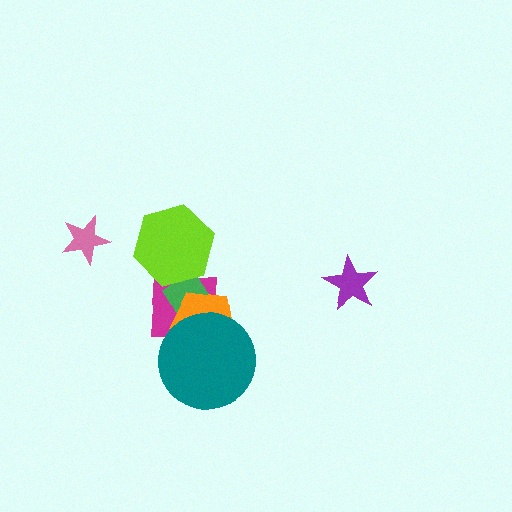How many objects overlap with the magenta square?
4 objects overlap with the magenta square.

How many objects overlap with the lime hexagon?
2 objects overlap with the lime hexagon.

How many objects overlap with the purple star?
0 objects overlap with the purple star.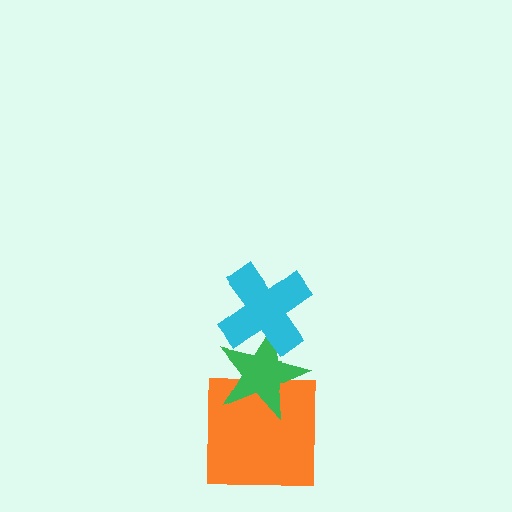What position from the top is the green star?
The green star is 2nd from the top.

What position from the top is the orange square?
The orange square is 3rd from the top.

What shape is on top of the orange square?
The green star is on top of the orange square.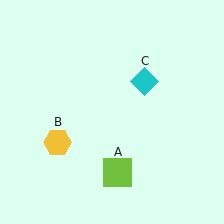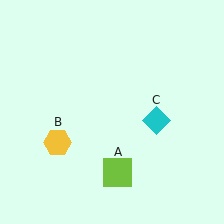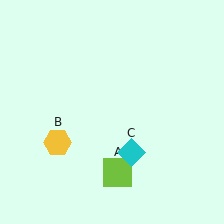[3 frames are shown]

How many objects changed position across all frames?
1 object changed position: cyan diamond (object C).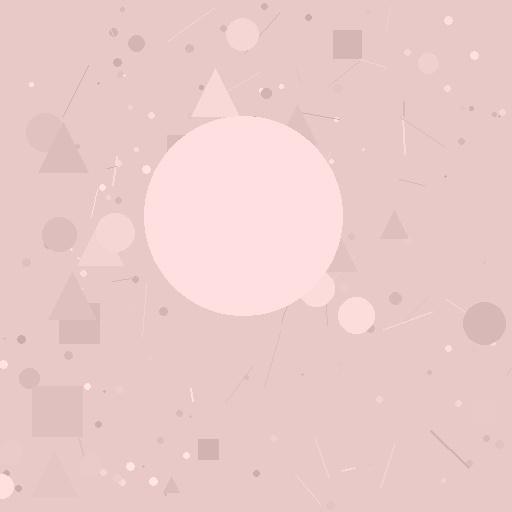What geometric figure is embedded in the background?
A circle is embedded in the background.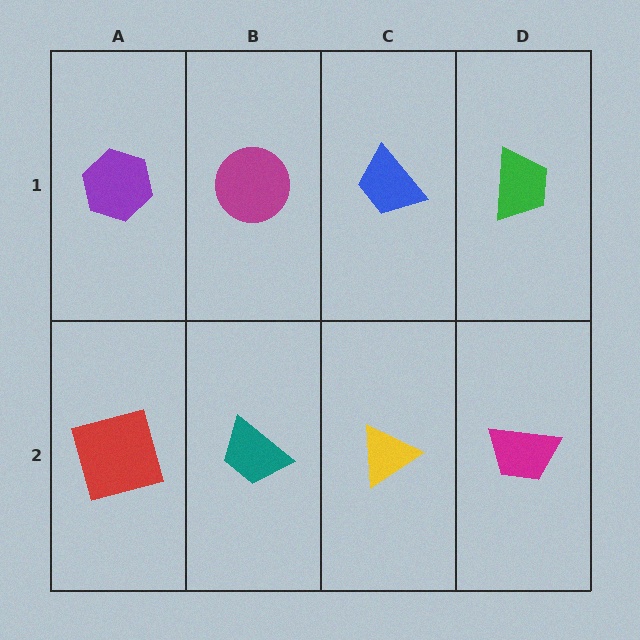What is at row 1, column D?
A green trapezoid.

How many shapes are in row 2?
4 shapes.